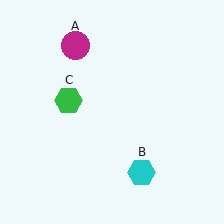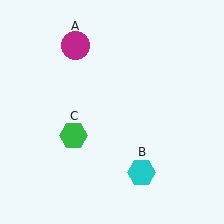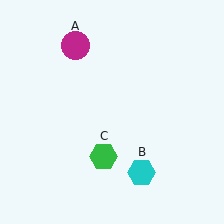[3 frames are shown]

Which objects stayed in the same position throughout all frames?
Magenta circle (object A) and cyan hexagon (object B) remained stationary.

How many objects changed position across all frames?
1 object changed position: green hexagon (object C).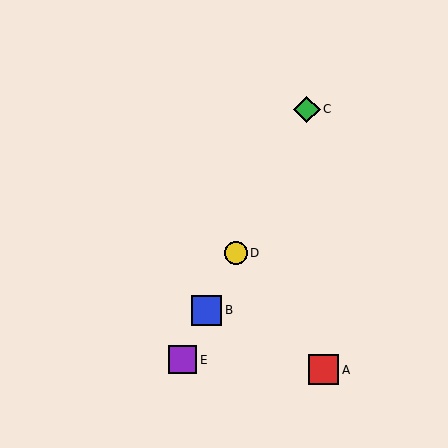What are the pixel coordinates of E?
Object E is at (182, 360).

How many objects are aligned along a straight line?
4 objects (B, C, D, E) are aligned along a straight line.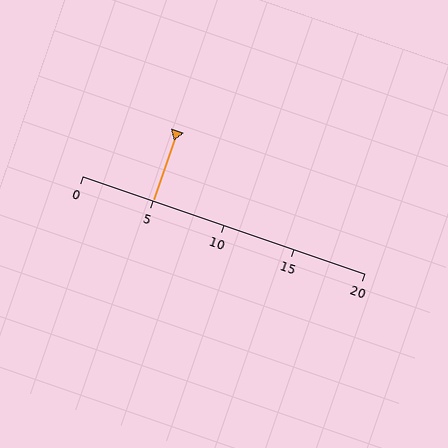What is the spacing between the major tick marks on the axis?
The major ticks are spaced 5 apart.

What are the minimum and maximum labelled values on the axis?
The axis runs from 0 to 20.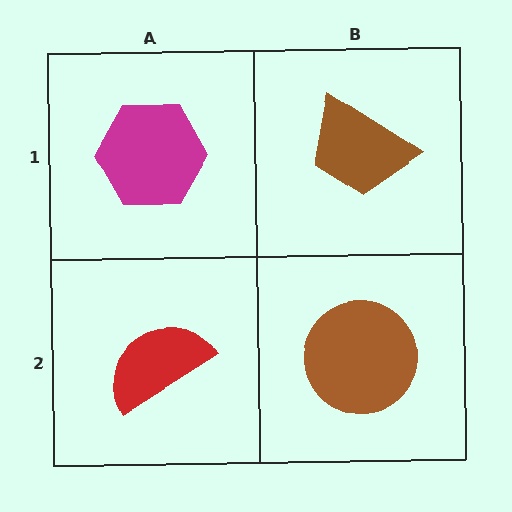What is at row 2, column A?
A red semicircle.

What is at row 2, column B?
A brown circle.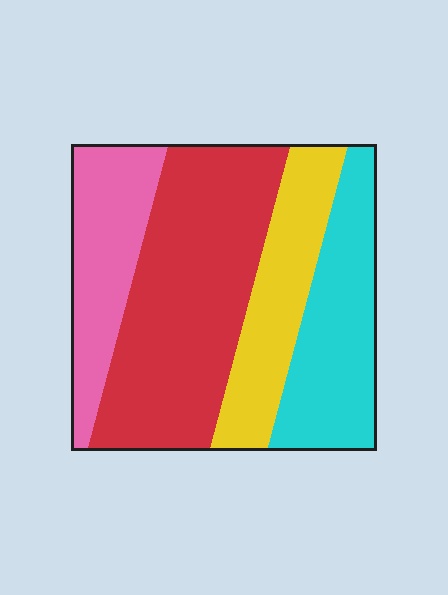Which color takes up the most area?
Red, at roughly 40%.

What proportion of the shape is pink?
Pink takes up about one fifth (1/5) of the shape.